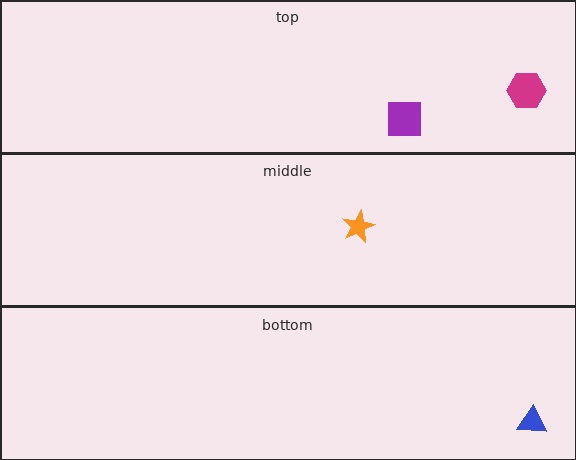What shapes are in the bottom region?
The blue triangle.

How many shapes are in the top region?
2.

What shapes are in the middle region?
The orange star.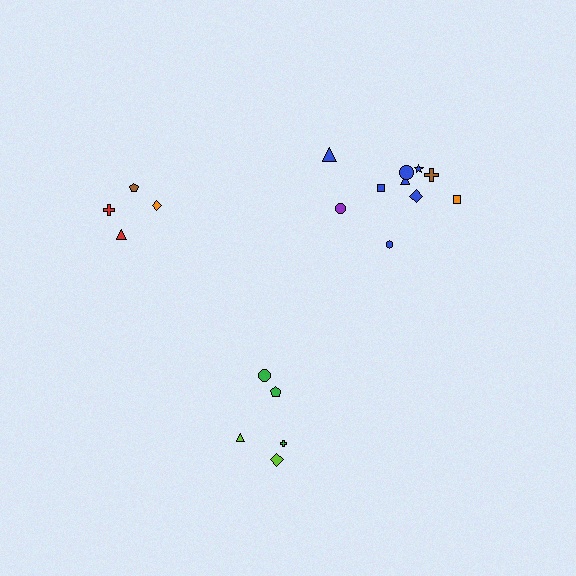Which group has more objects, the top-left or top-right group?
The top-right group.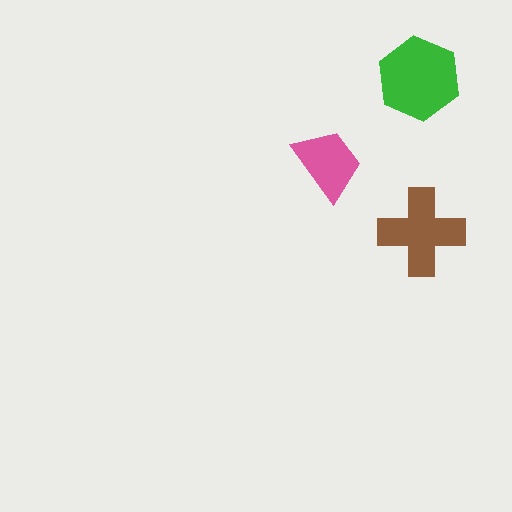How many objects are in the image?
There are 3 objects in the image.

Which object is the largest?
The green hexagon.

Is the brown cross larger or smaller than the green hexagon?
Smaller.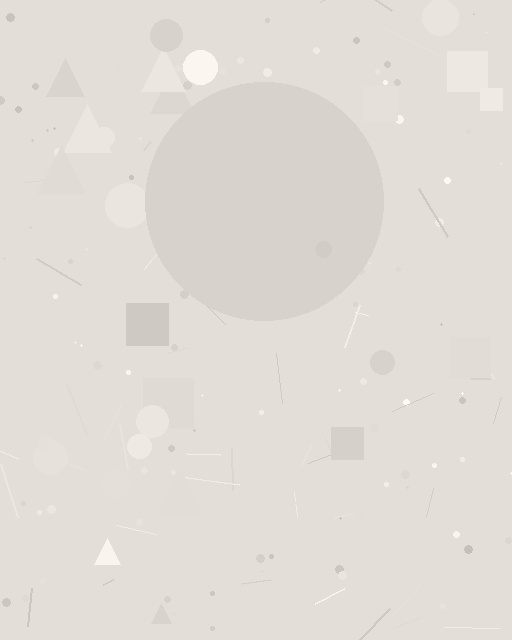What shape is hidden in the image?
A circle is hidden in the image.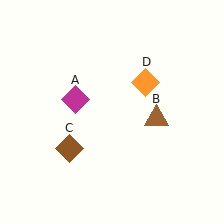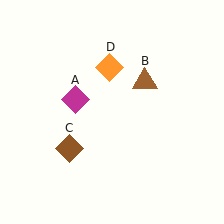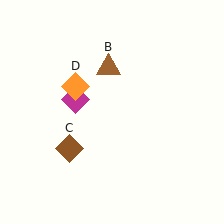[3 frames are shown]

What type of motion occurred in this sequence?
The brown triangle (object B), orange diamond (object D) rotated counterclockwise around the center of the scene.